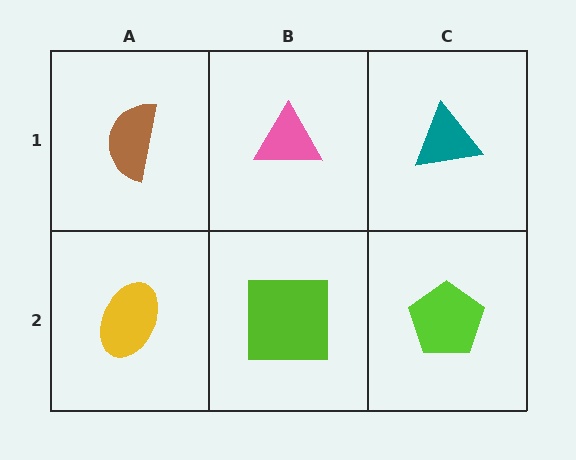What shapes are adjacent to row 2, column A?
A brown semicircle (row 1, column A), a lime square (row 2, column B).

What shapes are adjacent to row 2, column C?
A teal triangle (row 1, column C), a lime square (row 2, column B).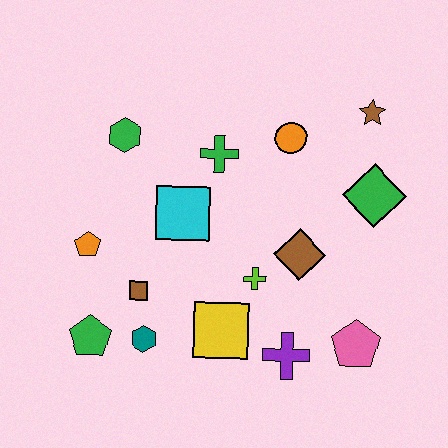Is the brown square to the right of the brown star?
No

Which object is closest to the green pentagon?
The teal hexagon is closest to the green pentagon.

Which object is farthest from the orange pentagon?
The brown star is farthest from the orange pentagon.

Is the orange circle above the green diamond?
Yes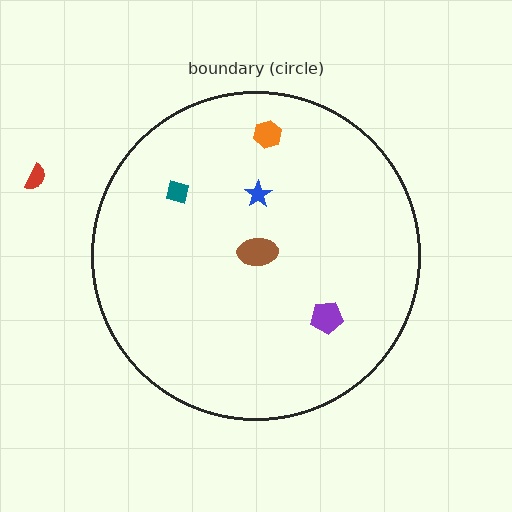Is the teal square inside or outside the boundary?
Inside.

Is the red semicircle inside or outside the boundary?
Outside.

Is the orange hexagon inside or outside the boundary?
Inside.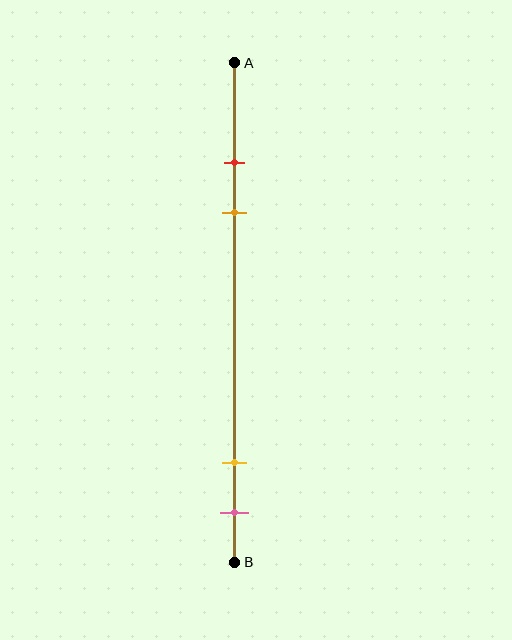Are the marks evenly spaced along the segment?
No, the marks are not evenly spaced.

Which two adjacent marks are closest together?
The red and orange marks are the closest adjacent pair.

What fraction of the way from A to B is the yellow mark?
The yellow mark is approximately 80% (0.8) of the way from A to B.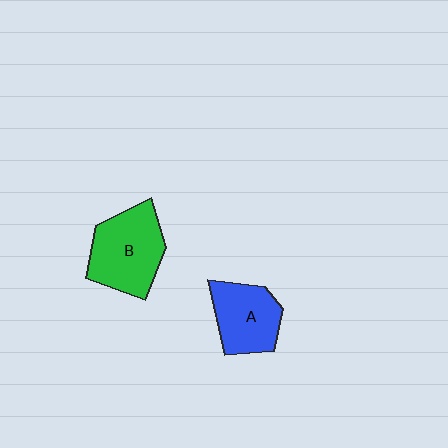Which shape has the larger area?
Shape B (green).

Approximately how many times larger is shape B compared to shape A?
Approximately 1.3 times.